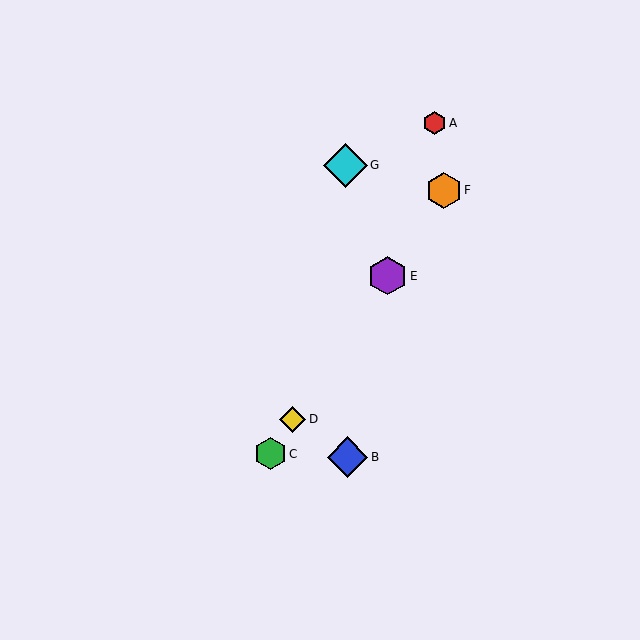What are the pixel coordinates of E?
Object E is at (387, 276).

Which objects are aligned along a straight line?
Objects C, D, E, F are aligned along a straight line.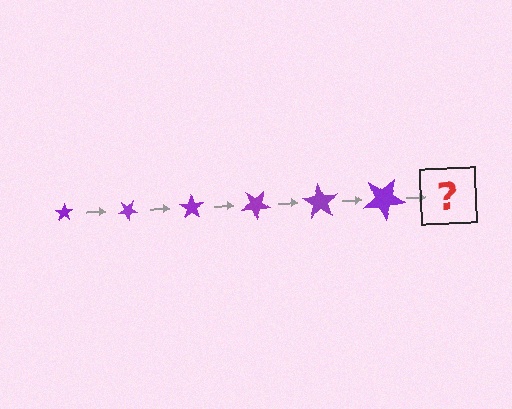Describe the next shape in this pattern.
It should be a star, larger than the previous one and rotated 210 degrees from the start.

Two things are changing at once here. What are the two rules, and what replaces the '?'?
The two rules are that the star grows larger each step and it rotates 35 degrees each step. The '?' should be a star, larger than the previous one and rotated 210 degrees from the start.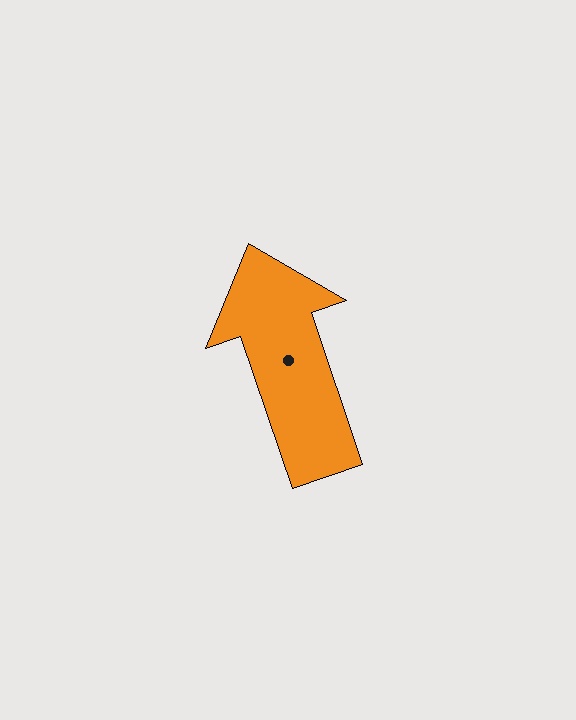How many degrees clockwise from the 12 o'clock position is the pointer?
Approximately 341 degrees.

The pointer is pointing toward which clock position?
Roughly 11 o'clock.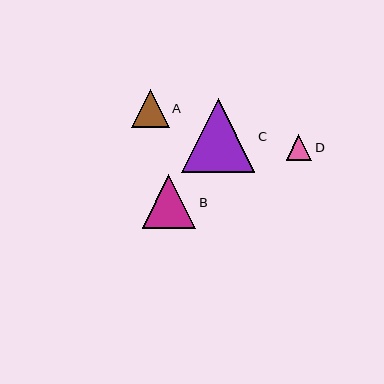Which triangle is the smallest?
Triangle D is the smallest with a size of approximately 25 pixels.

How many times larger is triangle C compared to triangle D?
Triangle C is approximately 2.9 times the size of triangle D.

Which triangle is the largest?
Triangle C is the largest with a size of approximately 73 pixels.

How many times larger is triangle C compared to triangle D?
Triangle C is approximately 2.9 times the size of triangle D.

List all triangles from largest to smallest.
From largest to smallest: C, B, A, D.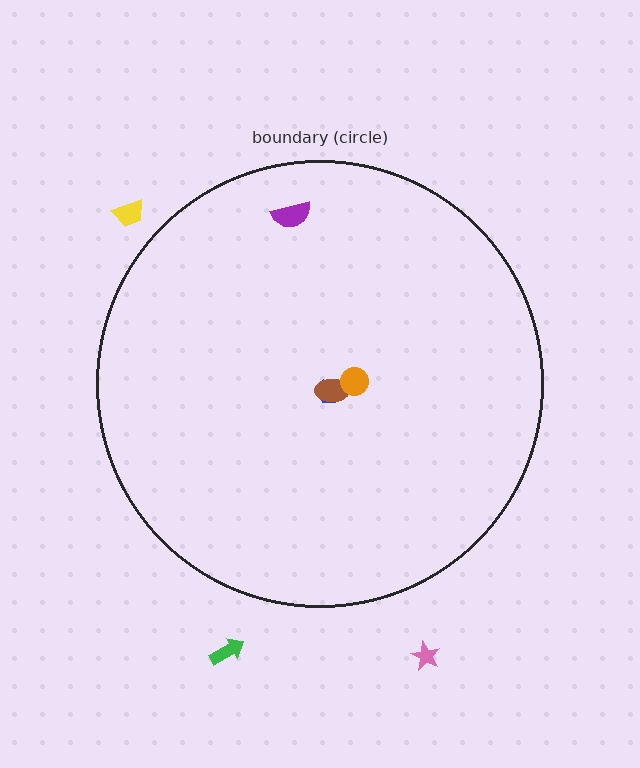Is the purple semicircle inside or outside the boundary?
Inside.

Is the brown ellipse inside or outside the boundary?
Inside.